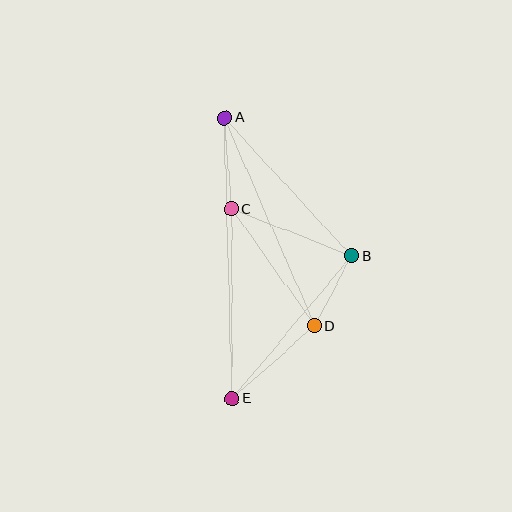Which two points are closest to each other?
Points B and D are closest to each other.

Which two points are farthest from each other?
Points A and E are farthest from each other.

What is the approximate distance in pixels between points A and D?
The distance between A and D is approximately 227 pixels.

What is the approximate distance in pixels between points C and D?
The distance between C and D is approximately 143 pixels.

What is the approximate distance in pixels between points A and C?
The distance between A and C is approximately 92 pixels.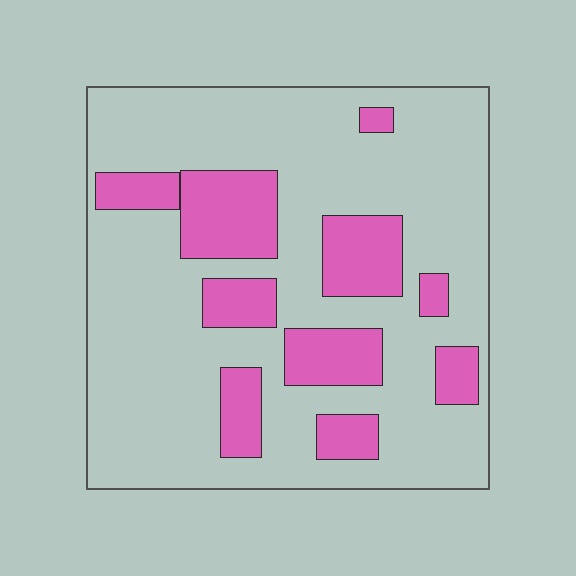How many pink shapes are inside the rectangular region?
10.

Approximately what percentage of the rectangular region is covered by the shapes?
Approximately 25%.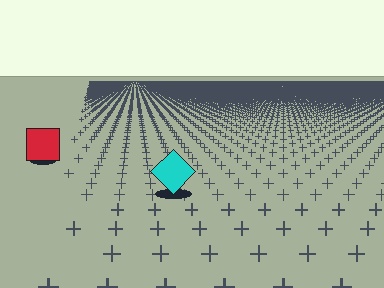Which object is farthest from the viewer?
The red square is farthest from the viewer. It appears smaller and the ground texture around it is denser.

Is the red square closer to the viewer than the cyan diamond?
No. The cyan diamond is closer — you can tell from the texture gradient: the ground texture is coarser near it.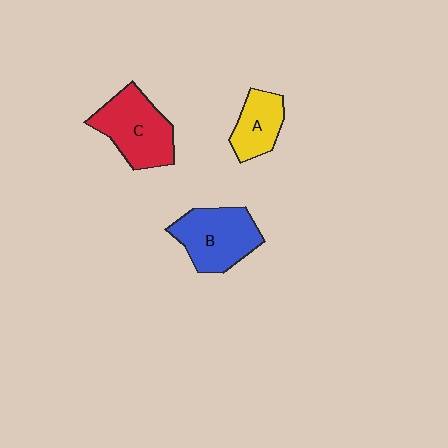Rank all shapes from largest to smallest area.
From largest to smallest: C (red), B (blue), A (yellow).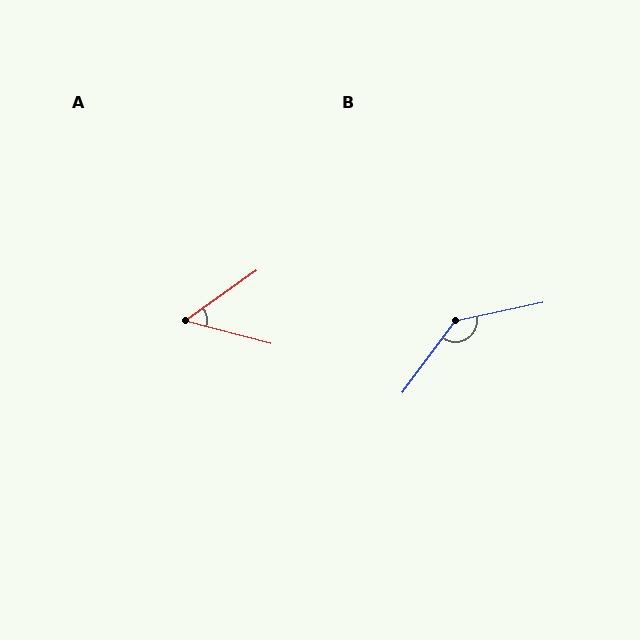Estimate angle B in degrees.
Approximately 138 degrees.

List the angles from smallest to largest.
A (50°), B (138°).